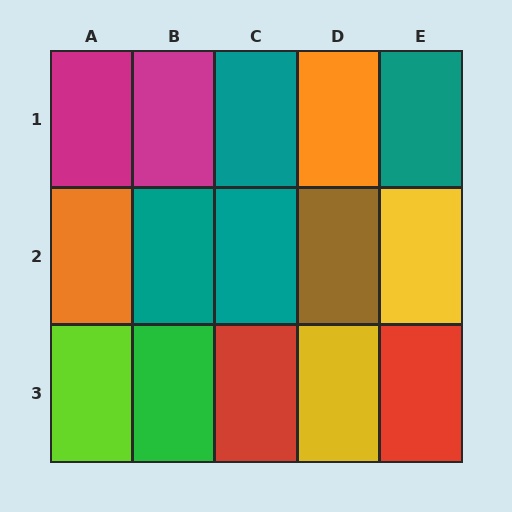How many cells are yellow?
2 cells are yellow.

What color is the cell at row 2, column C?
Teal.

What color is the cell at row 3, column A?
Lime.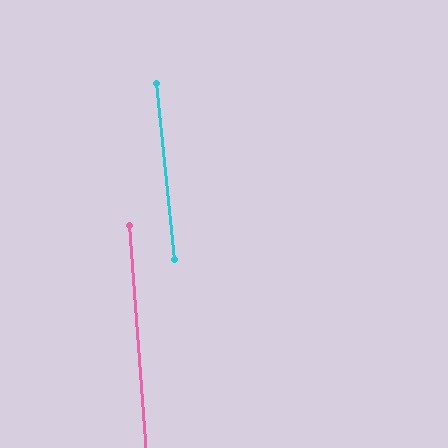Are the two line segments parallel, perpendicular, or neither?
Parallel — their directions differ by only 1.6°.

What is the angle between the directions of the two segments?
Approximately 2 degrees.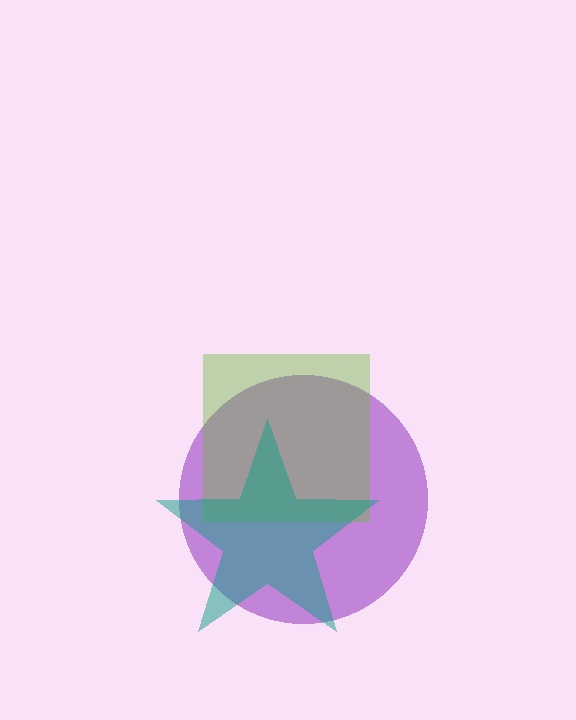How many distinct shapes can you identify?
There are 3 distinct shapes: a purple circle, a lime square, a teal star.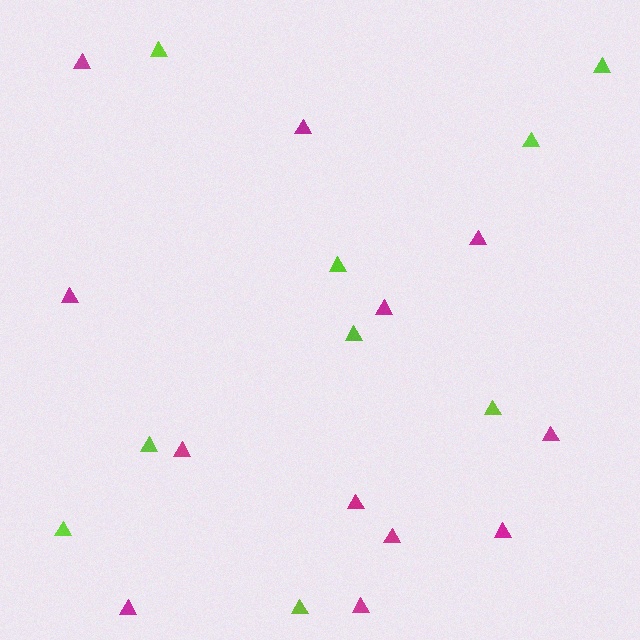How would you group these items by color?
There are 2 groups: one group of lime triangles (9) and one group of magenta triangles (12).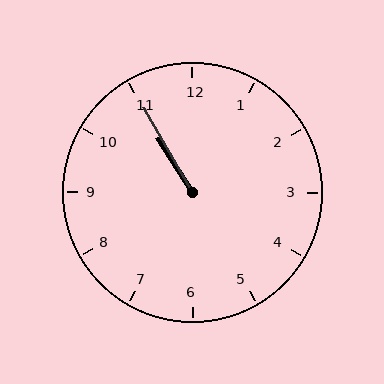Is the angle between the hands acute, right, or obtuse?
It is acute.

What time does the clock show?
10:55.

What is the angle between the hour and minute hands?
Approximately 2 degrees.